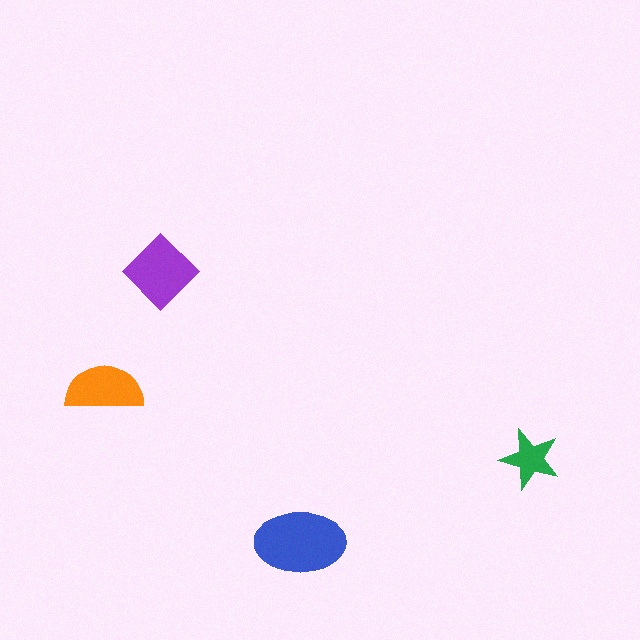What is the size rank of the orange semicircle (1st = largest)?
3rd.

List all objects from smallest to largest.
The green star, the orange semicircle, the purple diamond, the blue ellipse.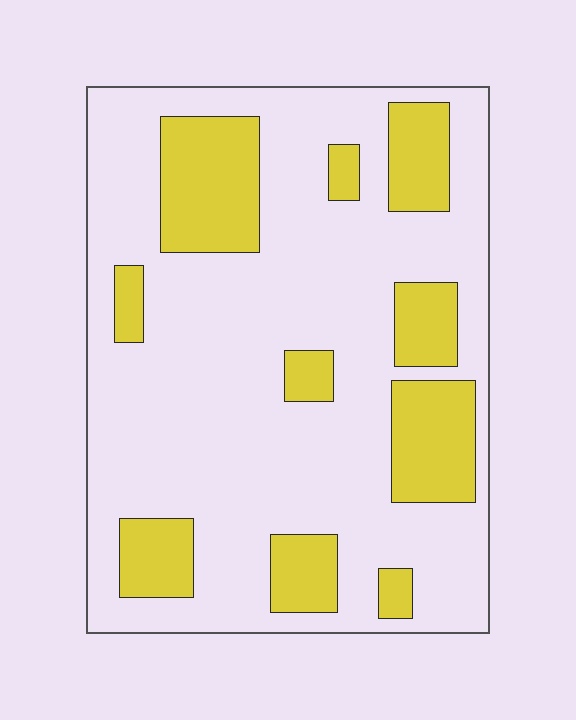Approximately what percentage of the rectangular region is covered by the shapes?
Approximately 25%.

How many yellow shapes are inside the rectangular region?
10.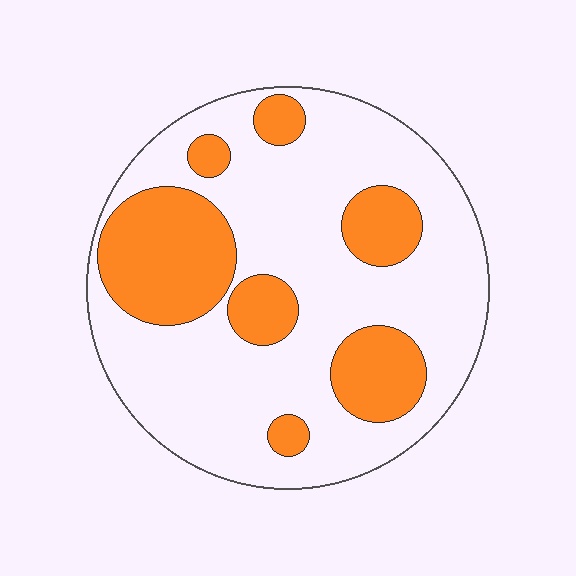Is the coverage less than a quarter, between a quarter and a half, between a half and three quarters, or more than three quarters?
Between a quarter and a half.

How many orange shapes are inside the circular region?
7.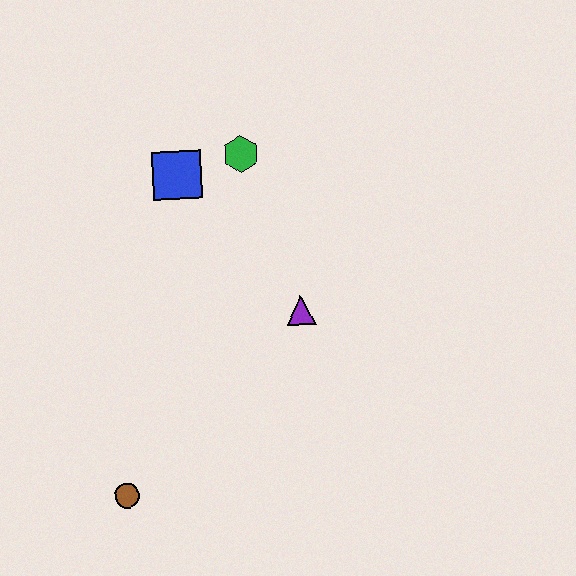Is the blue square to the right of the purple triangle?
No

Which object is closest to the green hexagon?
The blue square is closest to the green hexagon.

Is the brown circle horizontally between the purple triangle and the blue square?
No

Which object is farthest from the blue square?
The brown circle is farthest from the blue square.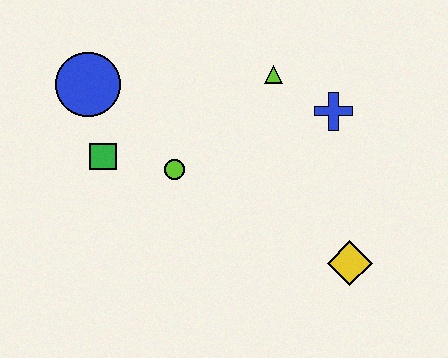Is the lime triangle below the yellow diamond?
No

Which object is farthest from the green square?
The yellow diamond is farthest from the green square.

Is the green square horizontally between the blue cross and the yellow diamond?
No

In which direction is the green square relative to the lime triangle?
The green square is to the left of the lime triangle.